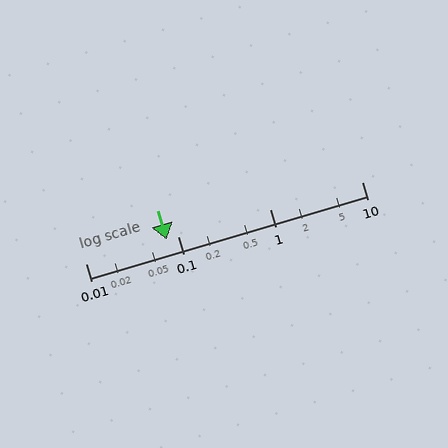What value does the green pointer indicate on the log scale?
The pointer indicates approximately 0.075.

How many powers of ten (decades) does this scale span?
The scale spans 3 decades, from 0.01 to 10.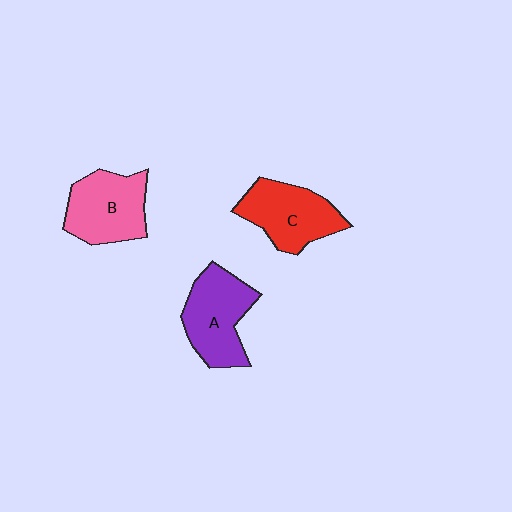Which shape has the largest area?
Shape A (purple).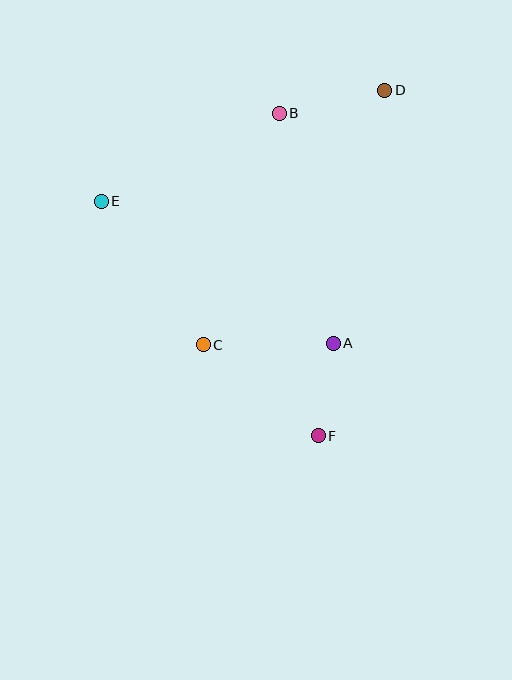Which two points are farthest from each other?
Points D and F are farthest from each other.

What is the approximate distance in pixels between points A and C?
The distance between A and C is approximately 130 pixels.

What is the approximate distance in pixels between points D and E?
The distance between D and E is approximately 305 pixels.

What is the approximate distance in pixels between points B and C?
The distance between B and C is approximately 244 pixels.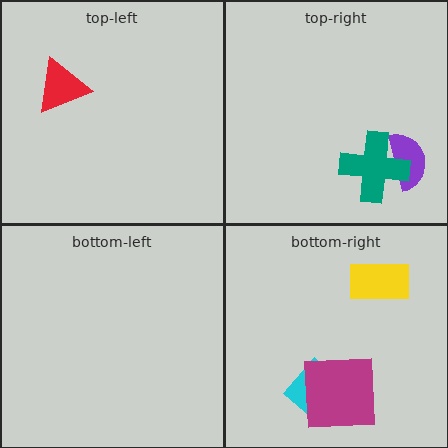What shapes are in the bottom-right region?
The cyan diamond, the magenta square, the yellow rectangle.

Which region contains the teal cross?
The top-right region.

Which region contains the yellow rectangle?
The bottom-right region.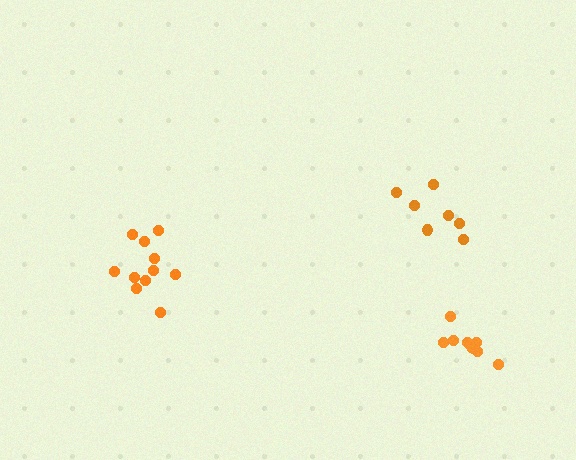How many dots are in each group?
Group 1: 11 dots, Group 2: 7 dots, Group 3: 9 dots (27 total).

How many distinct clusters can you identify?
There are 3 distinct clusters.